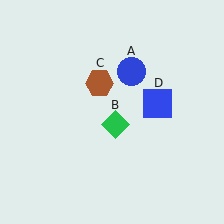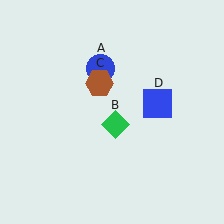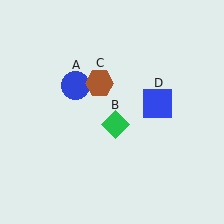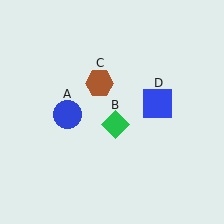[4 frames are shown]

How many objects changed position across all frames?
1 object changed position: blue circle (object A).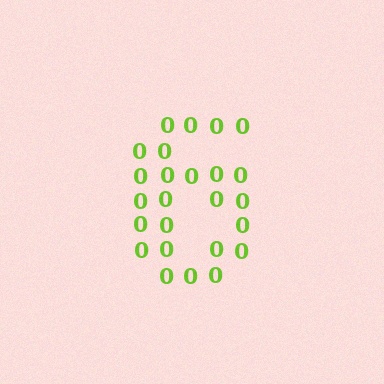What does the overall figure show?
The overall figure shows the digit 6.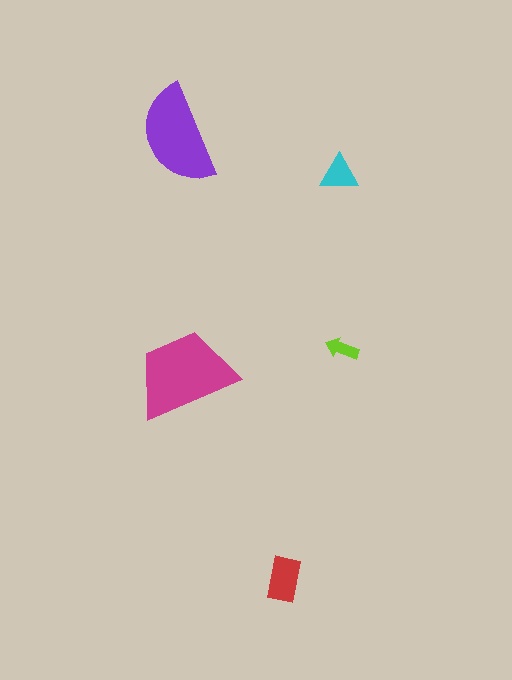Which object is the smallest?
The lime arrow.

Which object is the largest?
The magenta trapezoid.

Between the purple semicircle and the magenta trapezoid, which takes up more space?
The magenta trapezoid.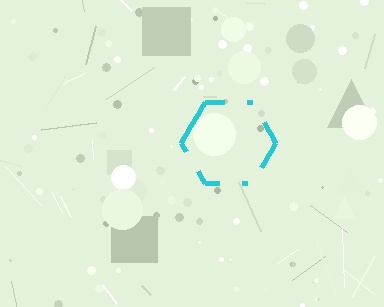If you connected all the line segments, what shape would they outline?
They would outline a hexagon.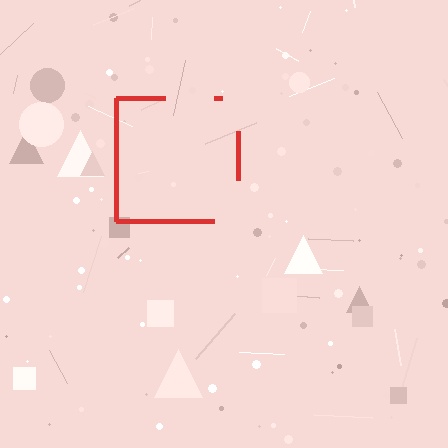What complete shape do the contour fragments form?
The contour fragments form a square.